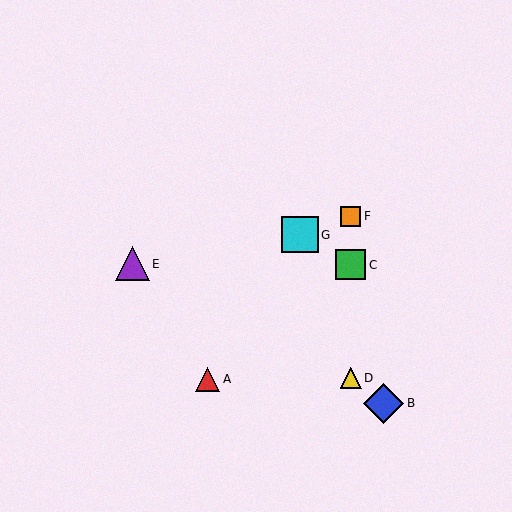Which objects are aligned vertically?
Objects C, D, F are aligned vertically.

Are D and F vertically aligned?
Yes, both are at x≈351.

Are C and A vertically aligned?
No, C is at x≈351 and A is at x≈207.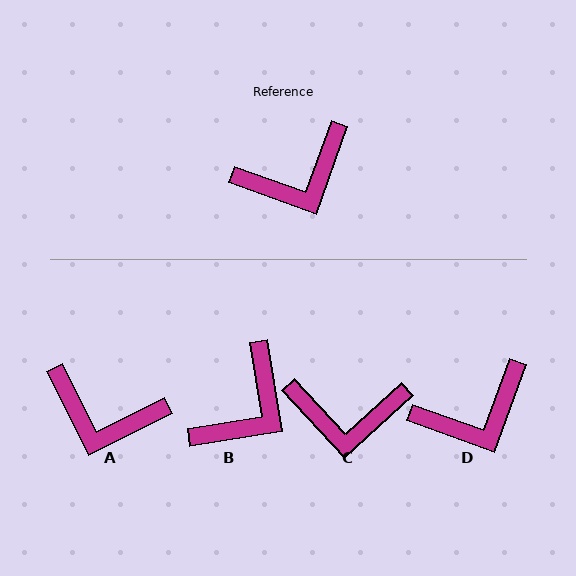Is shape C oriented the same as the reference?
No, it is off by about 27 degrees.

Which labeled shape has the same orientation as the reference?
D.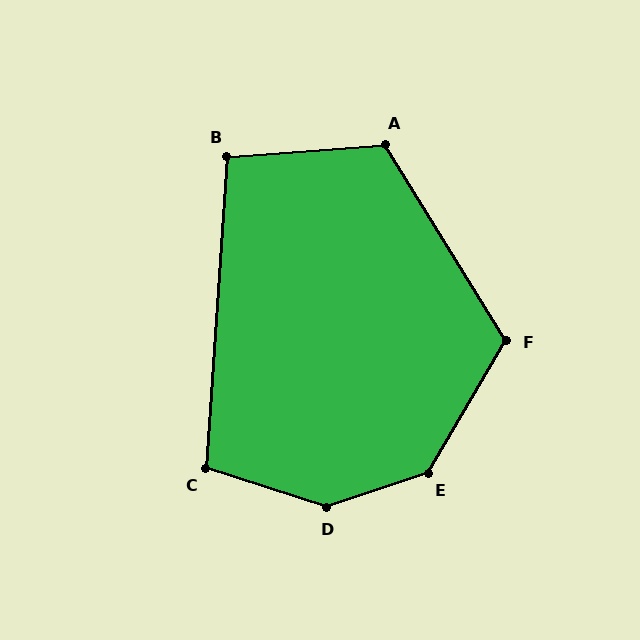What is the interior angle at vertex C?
Approximately 104 degrees (obtuse).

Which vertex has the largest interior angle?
D, at approximately 144 degrees.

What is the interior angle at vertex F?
Approximately 118 degrees (obtuse).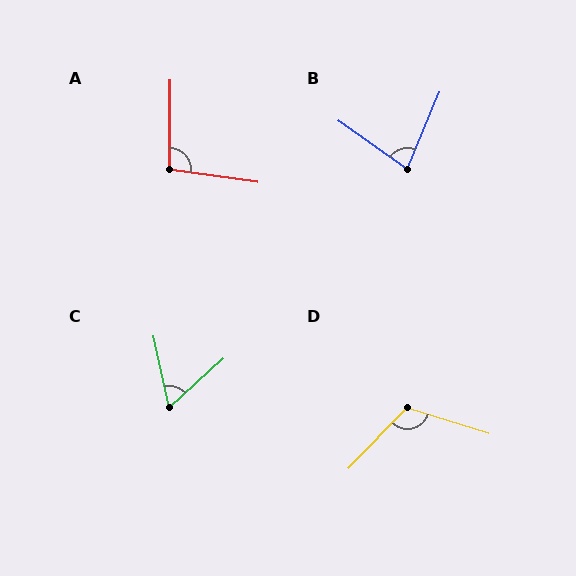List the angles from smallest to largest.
C (60°), B (77°), A (98°), D (117°).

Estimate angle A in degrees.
Approximately 98 degrees.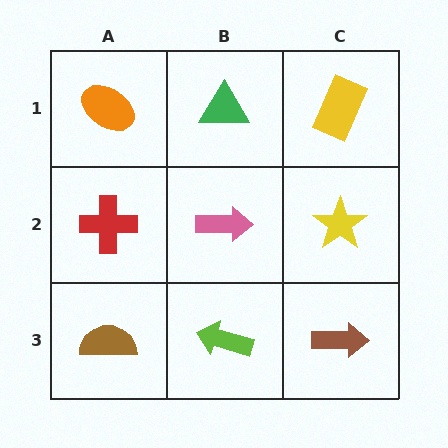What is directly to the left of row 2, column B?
A red cross.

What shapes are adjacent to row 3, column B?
A pink arrow (row 2, column B), a brown semicircle (row 3, column A), a brown arrow (row 3, column C).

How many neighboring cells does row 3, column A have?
2.